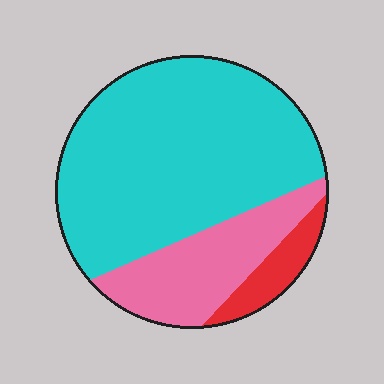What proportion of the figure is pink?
Pink covers about 25% of the figure.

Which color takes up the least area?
Red, at roughly 10%.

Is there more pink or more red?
Pink.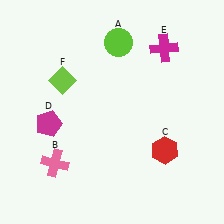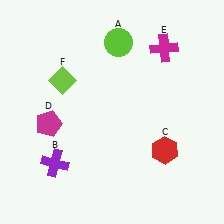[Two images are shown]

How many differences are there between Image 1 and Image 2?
There is 1 difference between the two images.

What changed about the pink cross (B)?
In Image 1, B is pink. In Image 2, it changed to purple.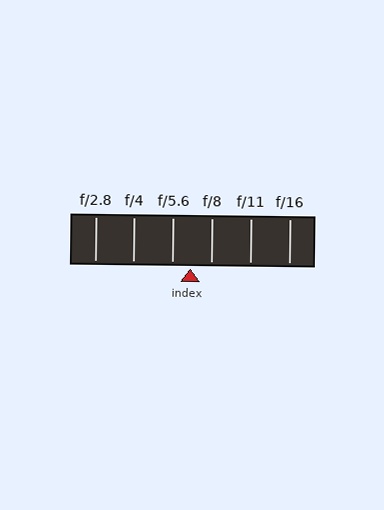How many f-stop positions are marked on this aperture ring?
There are 6 f-stop positions marked.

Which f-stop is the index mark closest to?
The index mark is closest to f/5.6.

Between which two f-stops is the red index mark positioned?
The index mark is between f/5.6 and f/8.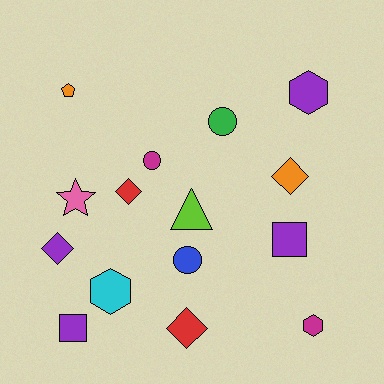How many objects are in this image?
There are 15 objects.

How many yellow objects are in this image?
There are no yellow objects.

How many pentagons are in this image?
There is 1 pentagon.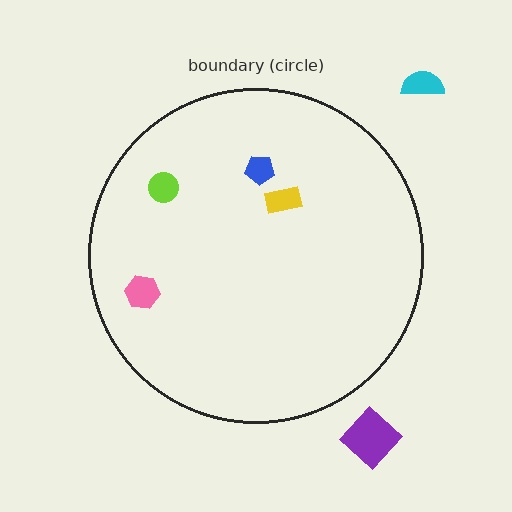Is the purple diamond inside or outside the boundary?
Outside.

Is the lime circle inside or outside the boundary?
Inside.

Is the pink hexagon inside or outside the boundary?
Inside.